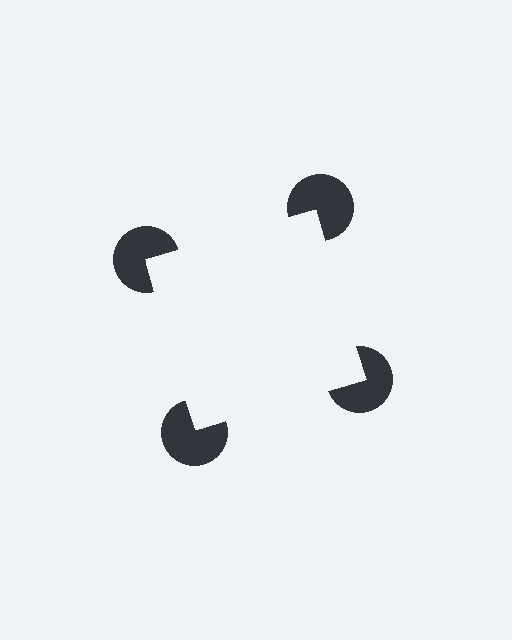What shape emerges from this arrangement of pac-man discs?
An illusory square — its edges are inferred from the aligned wedge cuts in the pac-man discs, not physically drawn.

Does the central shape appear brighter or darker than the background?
It typically appears slightly brighter than the background, even though no actual brightness change is drawn.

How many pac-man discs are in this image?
There are 4 — one at each vertex of the illusory square.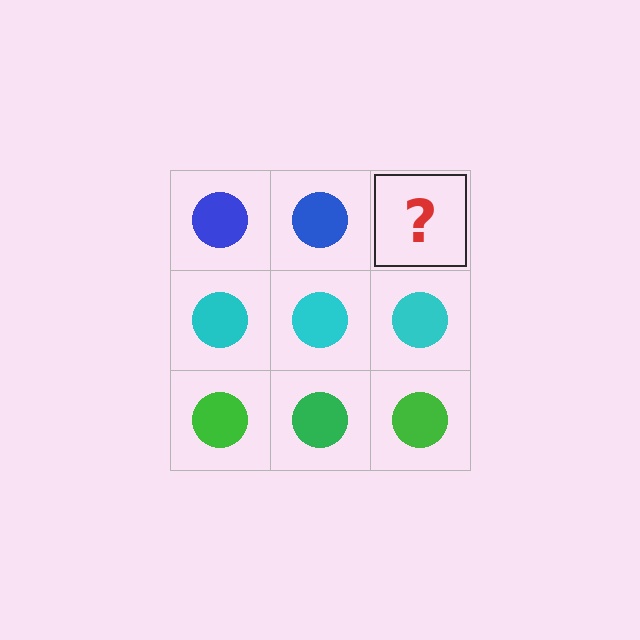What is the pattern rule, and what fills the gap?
The rule is that each row has a consistent color. The gap should be filled with a blue circle.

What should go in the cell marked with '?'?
The missing cell should contain a blue circle.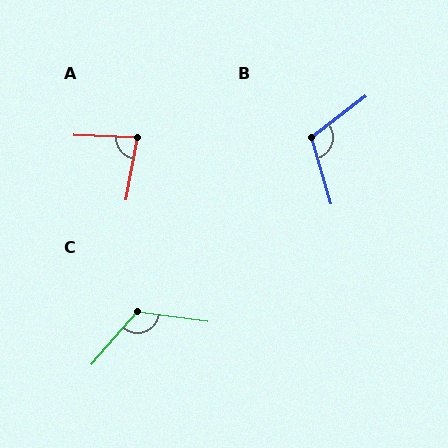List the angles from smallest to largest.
A (83°), B (111°), C (124°).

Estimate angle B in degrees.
Approximately 111 degrees.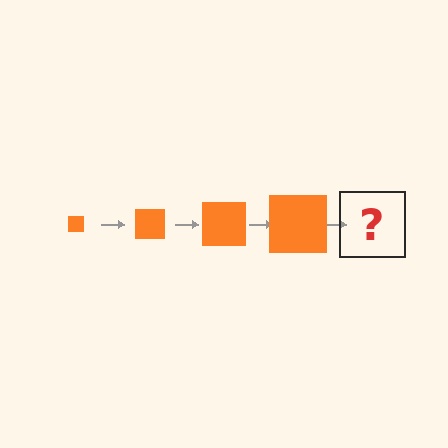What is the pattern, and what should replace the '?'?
The pattern is that the square gets progressively larger each step. The '?' should be an orange square, larger than the previous one.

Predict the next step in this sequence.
The next step is an orange square, larger than the previous one.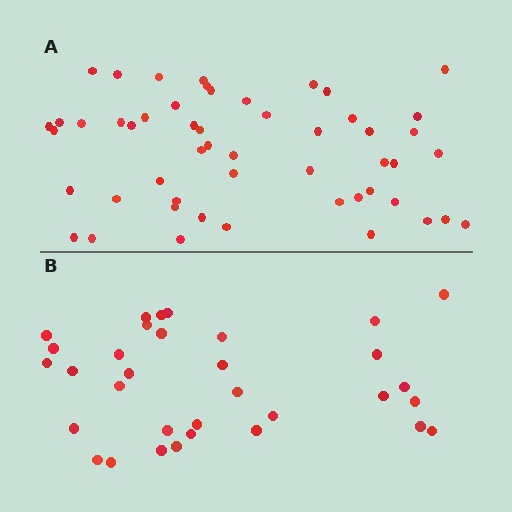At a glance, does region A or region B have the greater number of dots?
Region A (the top region) has more dots.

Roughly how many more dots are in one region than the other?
Region A has approximately 20 more dots than region B.